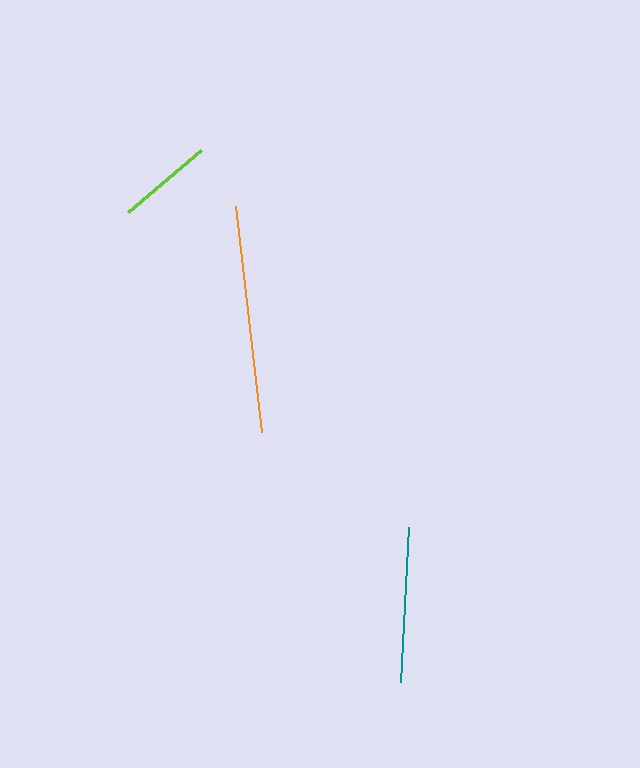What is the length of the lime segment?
The lime segment is approximately 96 pixels long.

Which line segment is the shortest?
The lime line is the shortest at approximately 96 pixels.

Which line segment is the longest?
The orange line is the longest at approximately 227 pixels.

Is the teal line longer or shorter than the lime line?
The teal line is longer than the lime line.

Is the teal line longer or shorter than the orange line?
The orange line is longer than the teal line.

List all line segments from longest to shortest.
From longest to shortest: orange, teal, lime.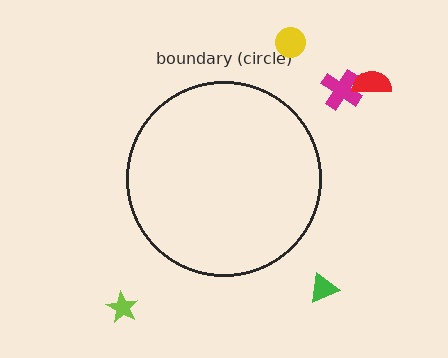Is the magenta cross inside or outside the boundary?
Outside.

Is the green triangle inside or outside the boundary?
Outside.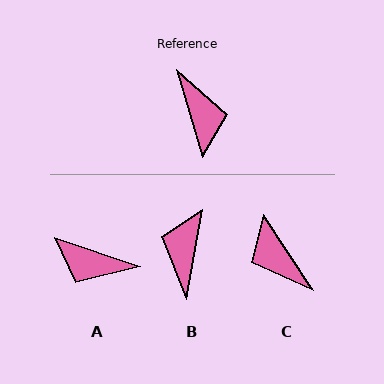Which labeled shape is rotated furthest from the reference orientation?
C, about 163 degrees away.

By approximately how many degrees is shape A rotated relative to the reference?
Approximately 125 degrees clockwise.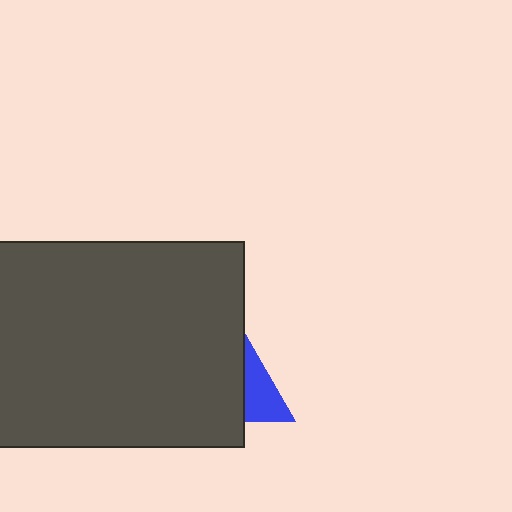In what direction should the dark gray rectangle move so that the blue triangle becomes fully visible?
The dark gray rectangle should move left. That is the shortest direction to clear the overlap and leave the blue triangle fully visible.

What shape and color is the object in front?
The object in front is a dark gray rectangle.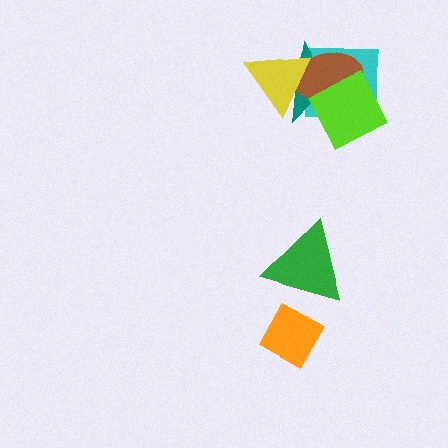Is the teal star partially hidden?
Yes, it is partially covered by another shape.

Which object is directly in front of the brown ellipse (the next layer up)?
The lime diamond is directly in front of the brown ellipse.